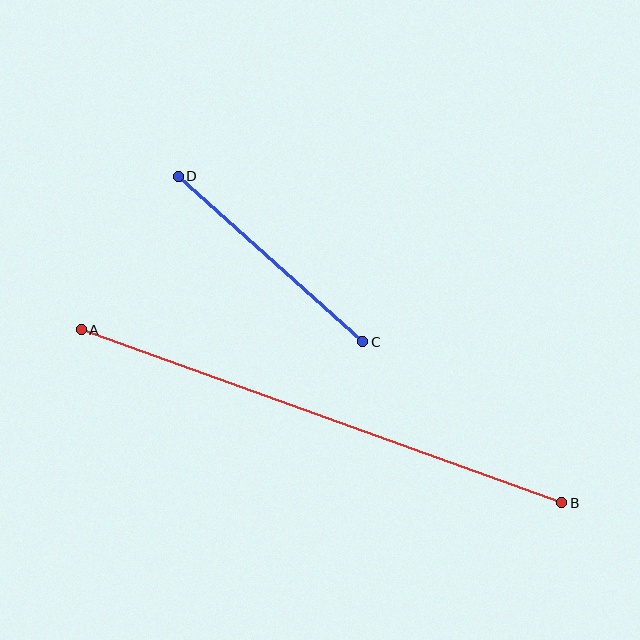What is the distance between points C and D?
The distance is approximately 248 pixels.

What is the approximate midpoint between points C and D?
The midpoint is at approximately (270, 259) pixels.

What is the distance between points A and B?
The distance is approximately 511 pixels.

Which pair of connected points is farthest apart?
Points A and B are farthest apart.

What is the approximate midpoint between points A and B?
The midpoint is at approximately (322, 416) pixels.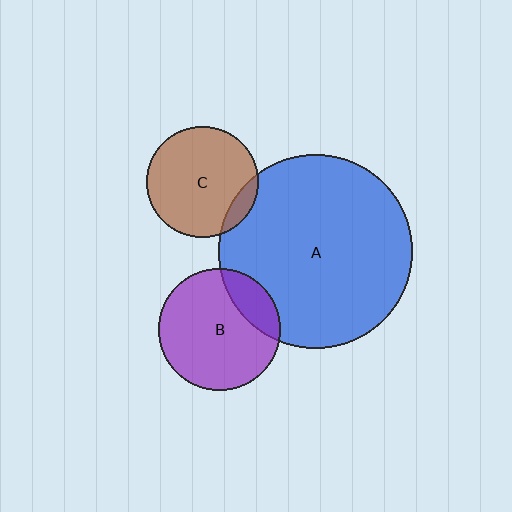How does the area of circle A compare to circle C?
Approximately 3.0 times.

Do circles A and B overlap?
Yes.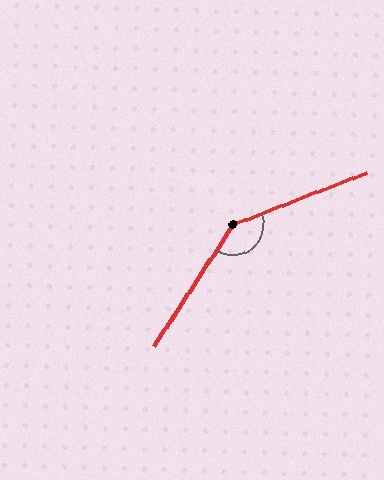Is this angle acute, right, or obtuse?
It is obtuse.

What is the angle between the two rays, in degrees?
Approximately 144 degrees.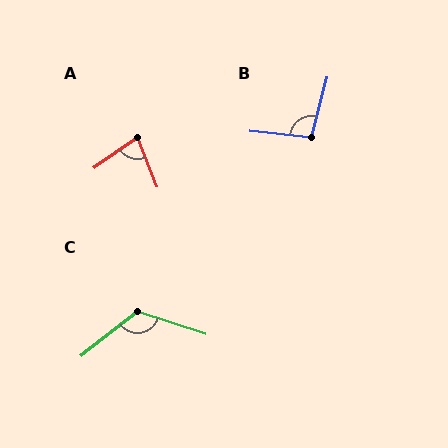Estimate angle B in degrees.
Approximately 98 degrees.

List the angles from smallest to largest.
A (77°), B (98°), C (123°).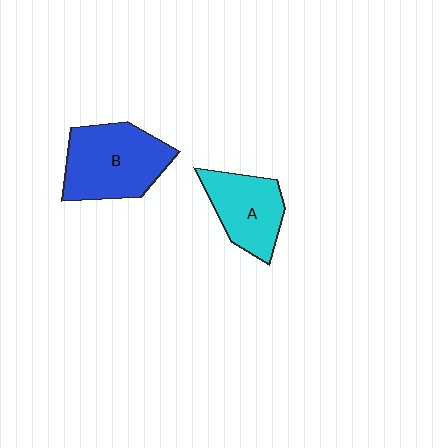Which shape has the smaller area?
Shape A (cyan).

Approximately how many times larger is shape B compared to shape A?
Approximately 1.4 times.